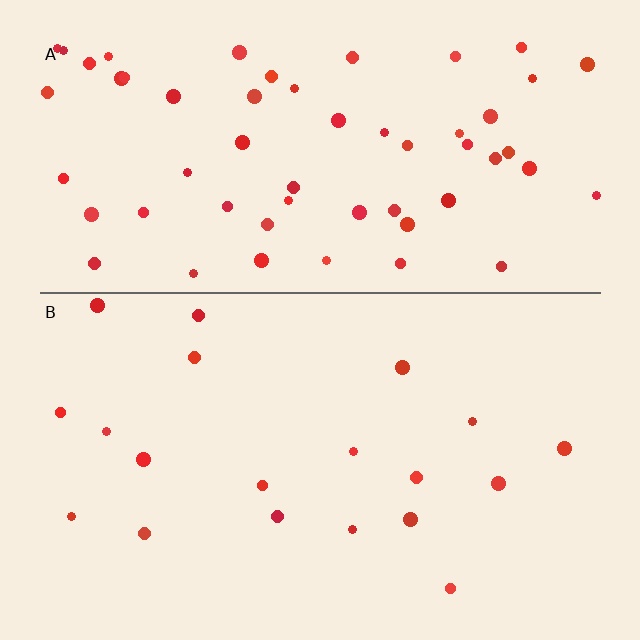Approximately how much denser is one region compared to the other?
Approximately 3.0× — region A over region B.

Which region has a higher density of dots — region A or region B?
A (the top).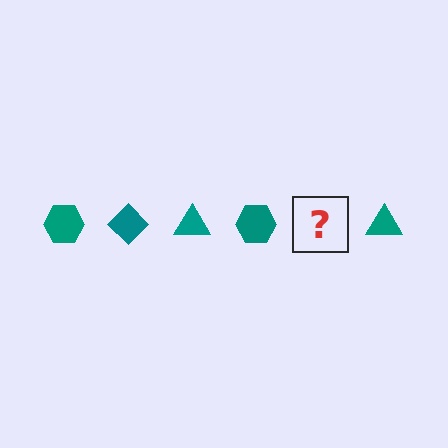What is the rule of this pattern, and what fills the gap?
The rule is that the pattern cycles through hexagon, diamond, triangle shapes in teal. The gap should be filled with a teal diamond.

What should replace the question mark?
The question mark should be replaced with a teal diamond.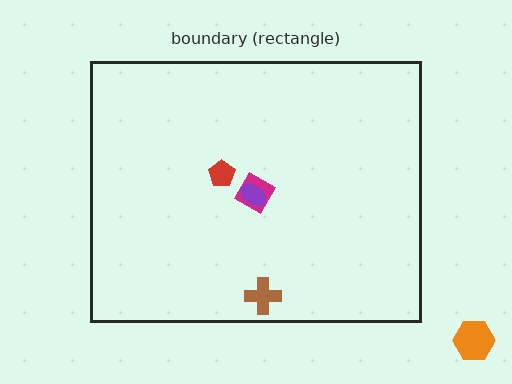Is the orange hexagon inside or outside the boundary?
Outside.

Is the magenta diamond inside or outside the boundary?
Inside.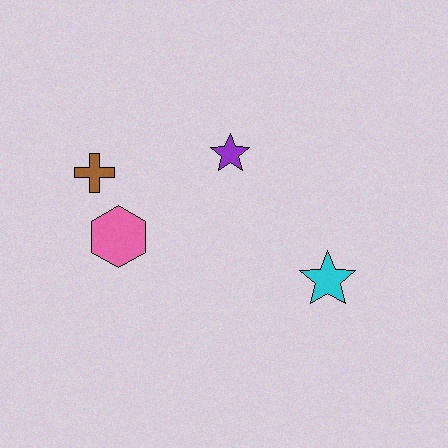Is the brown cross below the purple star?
Yes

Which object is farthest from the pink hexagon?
The cyan star is farthest from the pink hexagon.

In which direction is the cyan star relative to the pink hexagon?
The cyan star is to the right of the pink hexagon.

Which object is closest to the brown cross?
The pink hexagon is closest to the brown cross.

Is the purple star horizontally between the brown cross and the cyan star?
Yes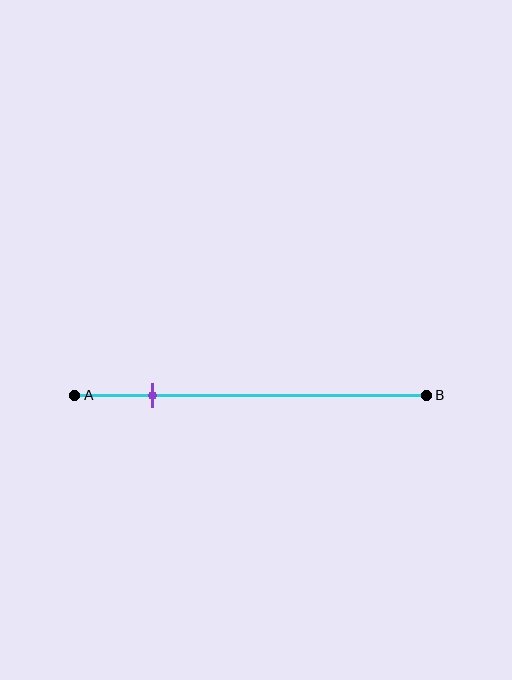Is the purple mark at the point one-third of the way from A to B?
No, the mark is at about 20% from A, not at the 33% one-third point.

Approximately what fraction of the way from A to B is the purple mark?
The purple mark is approximately 20% of the way from A to B.